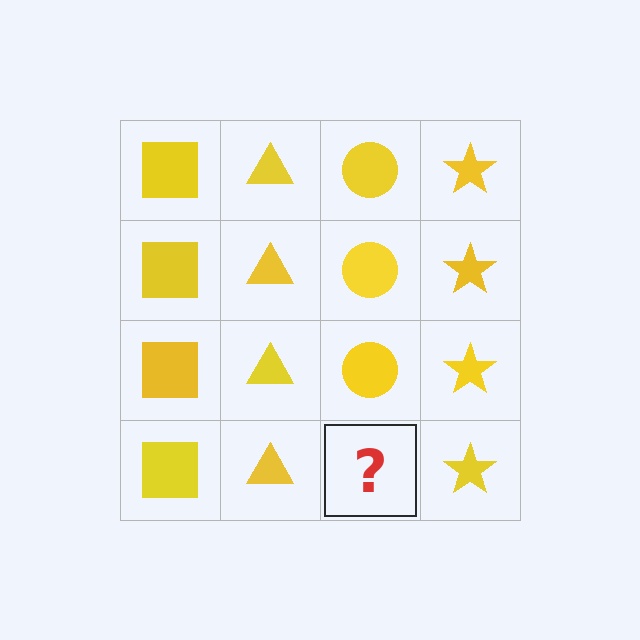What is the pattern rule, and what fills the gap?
The rule is that each column has a consistent shape. The gap should be filled with a yellow circle.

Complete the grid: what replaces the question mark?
The question mark should be replaced with a yellow circle.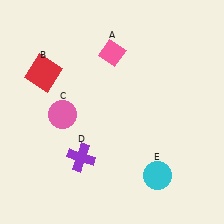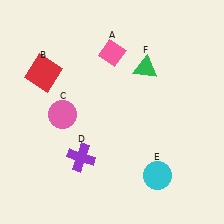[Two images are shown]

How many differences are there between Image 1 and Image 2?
There is 1 difference between the two images.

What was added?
A green triangle (F) was added in Image 2.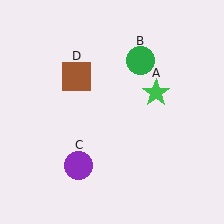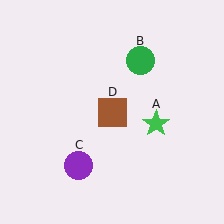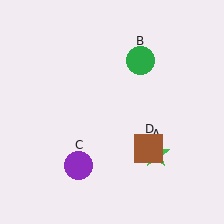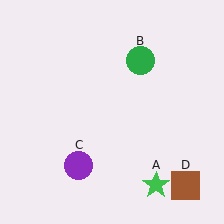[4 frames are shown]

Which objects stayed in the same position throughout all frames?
Green circle (object B) and purple circle (object C) remained stationary.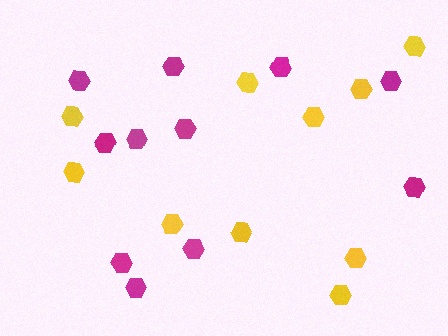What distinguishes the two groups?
There are 2 groups: one group of yellow hexagons (10) and one group of magenta hexagons (11).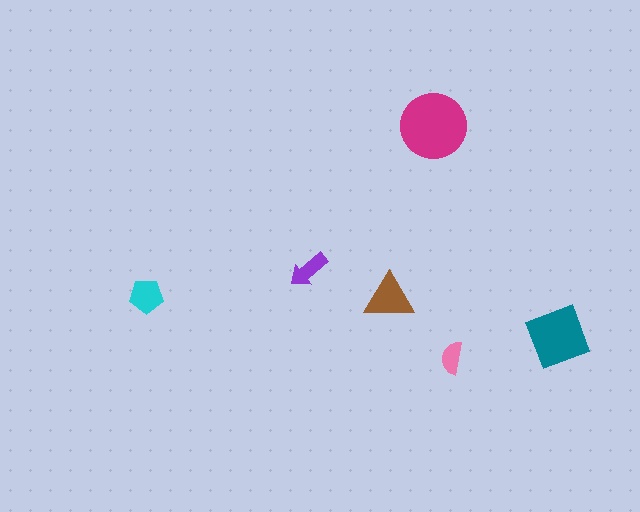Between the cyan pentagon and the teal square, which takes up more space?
The teal square.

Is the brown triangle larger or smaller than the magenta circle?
Smaller.